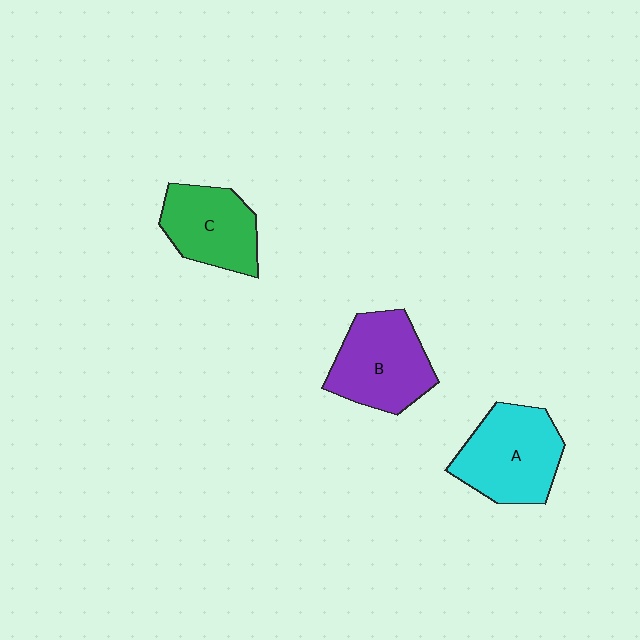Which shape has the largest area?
Shape A (cyan).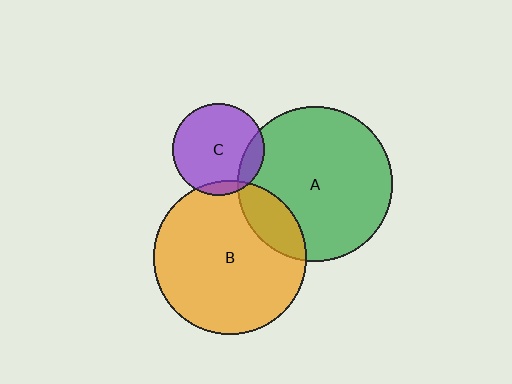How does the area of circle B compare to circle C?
Approximately 2.8 times.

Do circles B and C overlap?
Yes.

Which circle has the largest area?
Circle A (green).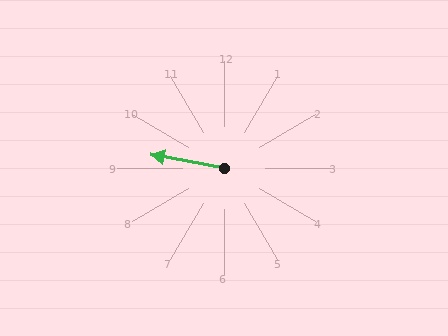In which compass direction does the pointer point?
West.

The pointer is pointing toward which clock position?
Roughly 9 o'clock.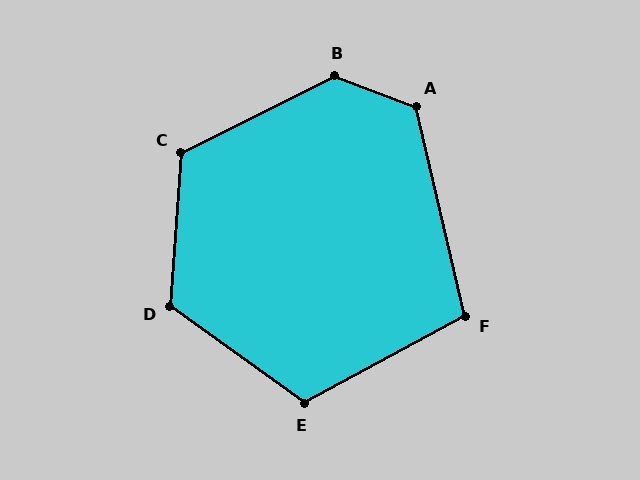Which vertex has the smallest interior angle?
F, at approximately 105 degrees.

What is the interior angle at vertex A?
Approximately 124 degrees (obtuse).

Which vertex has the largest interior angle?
B, at approximately 133 degrees.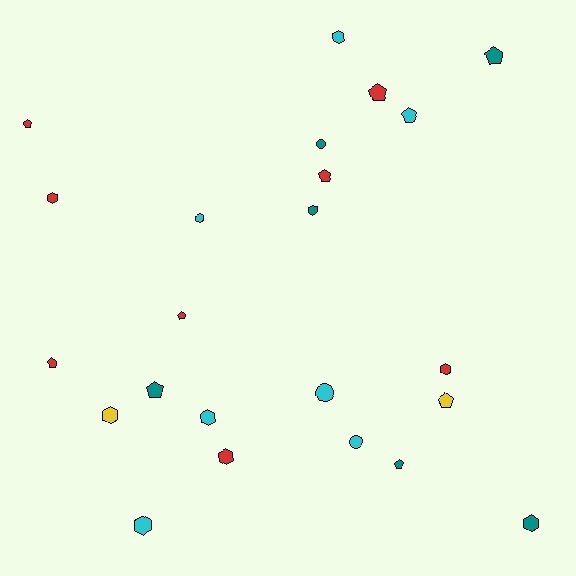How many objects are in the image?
There are 23 objects.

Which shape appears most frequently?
Pentagon, with 10 objects.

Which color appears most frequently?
Red, with 8 objects.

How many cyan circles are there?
There are 2 cyan circles.